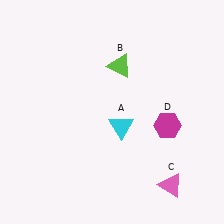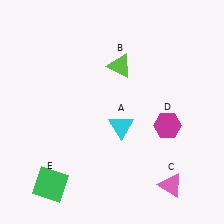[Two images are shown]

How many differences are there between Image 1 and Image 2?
There is 1 difference between the two images.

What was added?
A green square (E) was added in Image 2.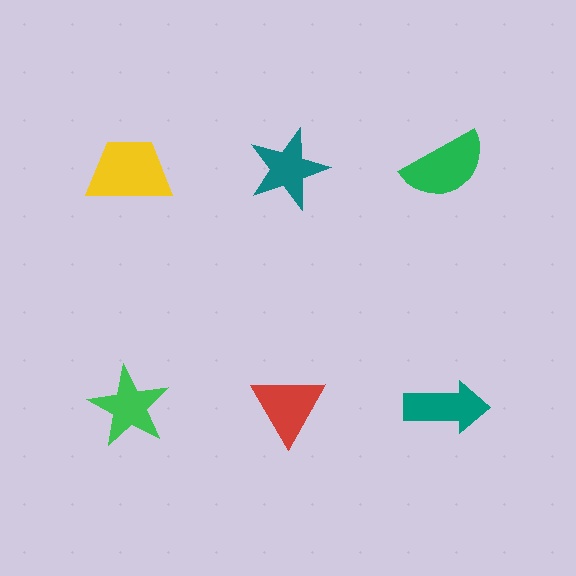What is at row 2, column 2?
A red triangle.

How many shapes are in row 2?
3 shapes.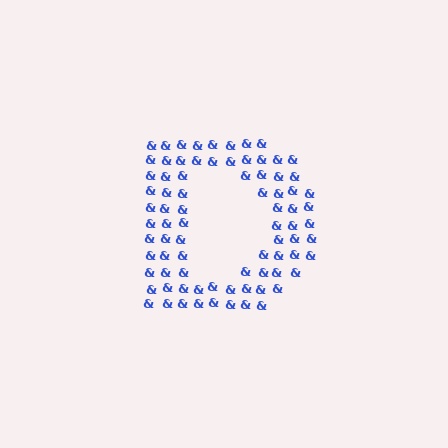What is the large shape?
The large shape is the letter D.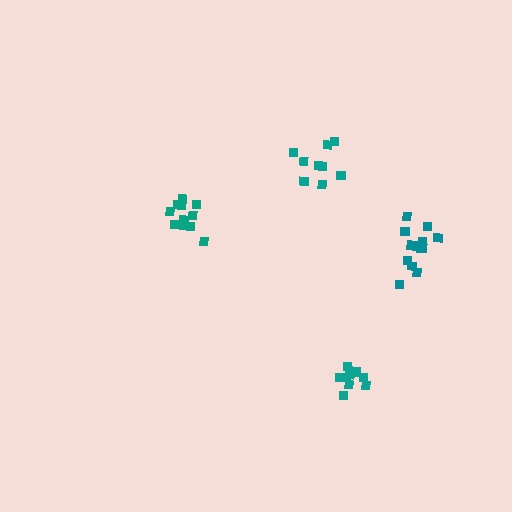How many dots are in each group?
Group 1: 14 dots, Group 2: 12 dots, Group 3: 10 dots, Group 4: 9 dots (45 total).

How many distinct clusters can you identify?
There are 4 distinct clusters.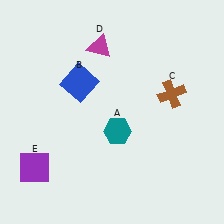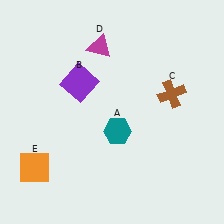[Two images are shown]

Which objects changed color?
B changed from blue to purple. E changed from purple to orange.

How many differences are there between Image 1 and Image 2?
There are 2 differences between the two images.